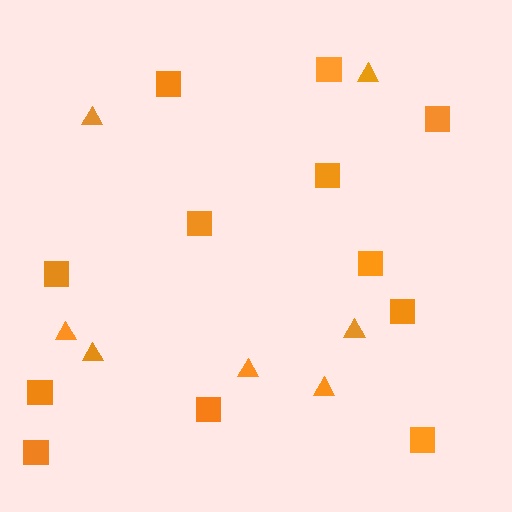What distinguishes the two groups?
There are 2 groups: one group of triangles (7) and one group of squares (12).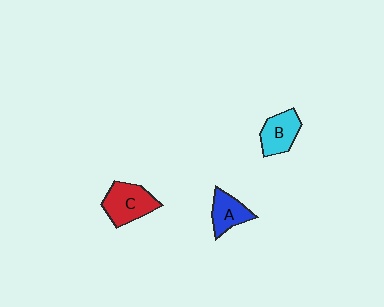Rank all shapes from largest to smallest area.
From largest to smallest: C (red), B (cyan), A (blue).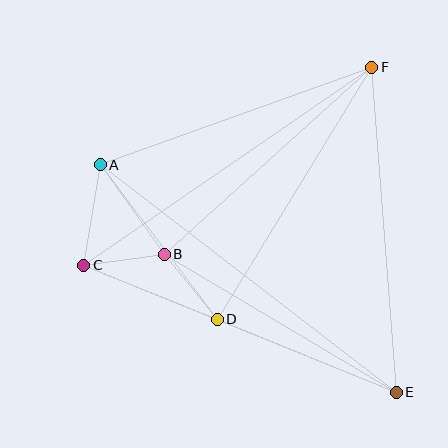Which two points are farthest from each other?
Points A and E are farthest from each other.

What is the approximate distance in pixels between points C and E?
The distance between C and E is approximately 337 pixels.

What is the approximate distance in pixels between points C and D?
The distance between C and D is approximately 144 pixels.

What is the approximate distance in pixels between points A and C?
The distance between A and C is approximately 102 pixels.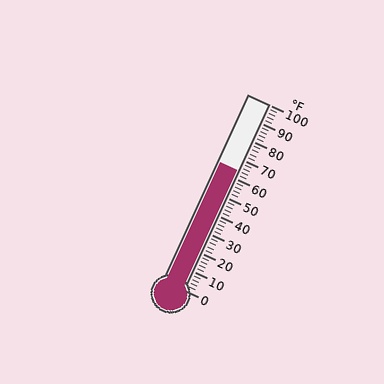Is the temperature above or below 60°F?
The temperature is above 60°F.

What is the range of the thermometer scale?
The thermometer scale ranges from 0°F to 100°F.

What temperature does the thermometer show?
The thermometer shows approximately 64°F.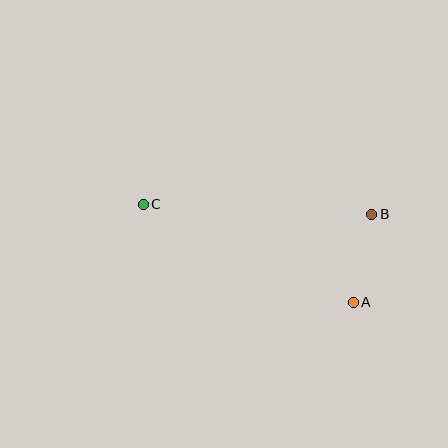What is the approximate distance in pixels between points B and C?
The distance between B and C is approximately 229 pixels.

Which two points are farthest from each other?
Points A and C are farthest from each other.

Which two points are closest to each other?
Points A and B are closest to each other.